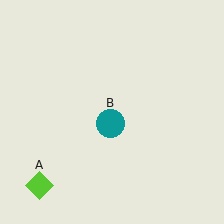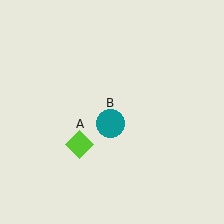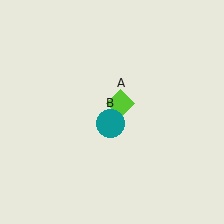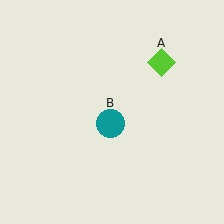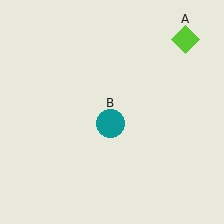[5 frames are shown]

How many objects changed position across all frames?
1 object changed position: lime diamond (object A).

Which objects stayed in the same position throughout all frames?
Teal circle (object B) remained stationary.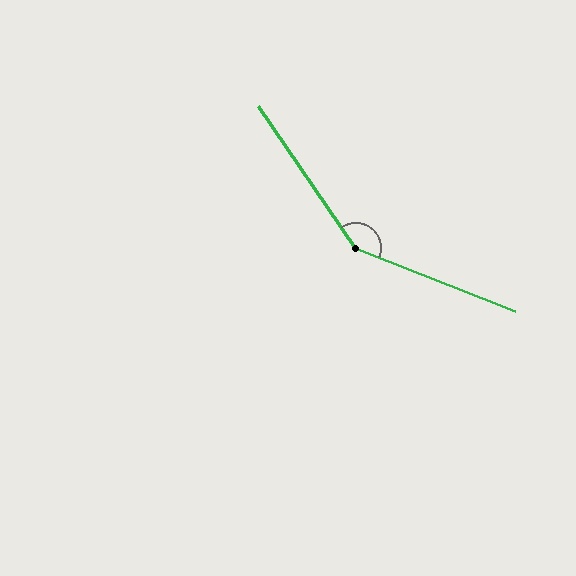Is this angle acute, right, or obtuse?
It is obtuse.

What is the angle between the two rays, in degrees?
Approximately 146 degrees.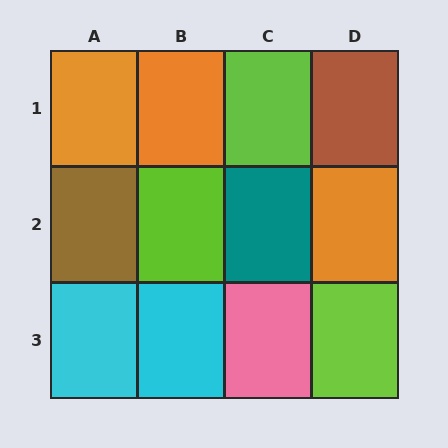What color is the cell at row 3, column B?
Cyan.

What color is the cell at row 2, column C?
Teal.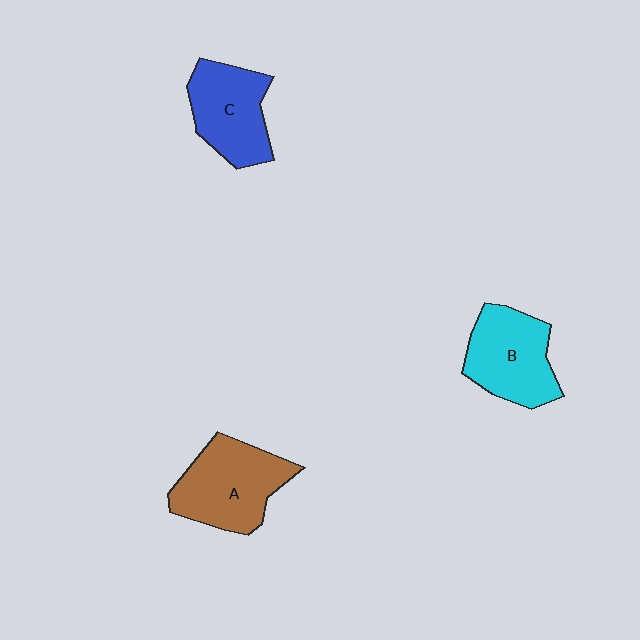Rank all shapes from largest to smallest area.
From largest to smallest: A (brown), B (cyan), C (blue).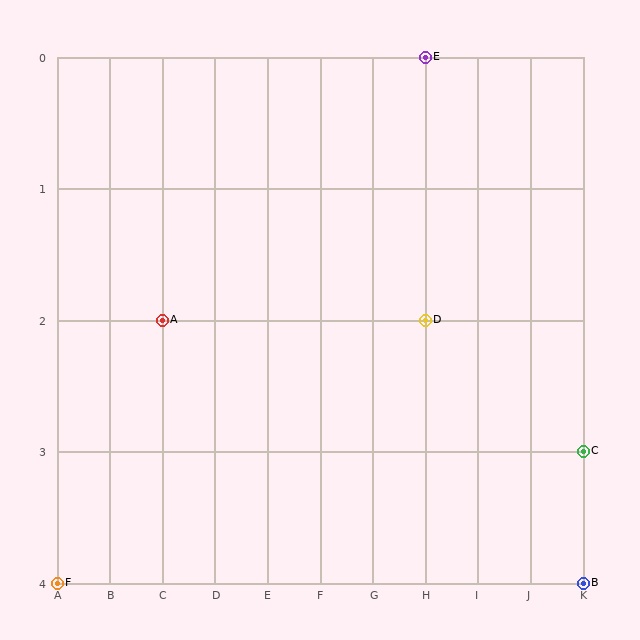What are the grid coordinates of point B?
Point B is at grid coordinates (K, 4).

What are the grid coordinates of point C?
Point C is at grid coordinates (K, 3).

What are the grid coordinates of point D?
Point D is at grid coordinates (H, 2).